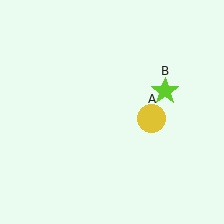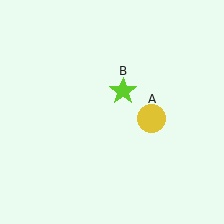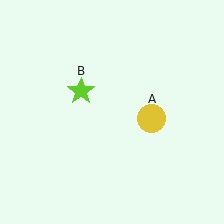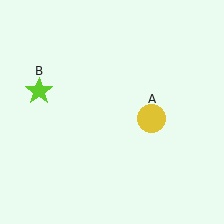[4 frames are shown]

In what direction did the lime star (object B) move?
The lime star (object B) moved left.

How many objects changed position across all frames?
1 object changed position: lime star (object B).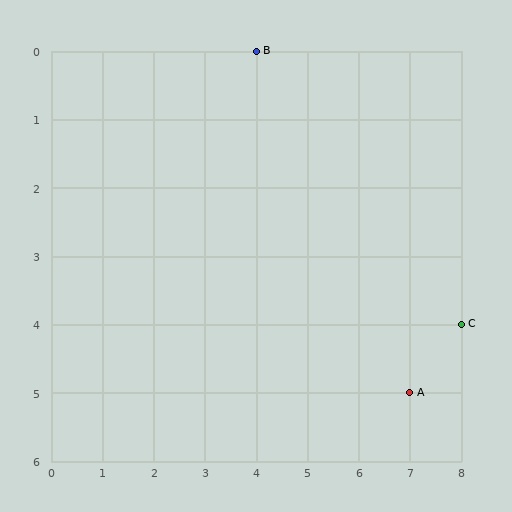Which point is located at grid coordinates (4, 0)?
Point B is at (4, 0).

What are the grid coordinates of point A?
Point A is at grid coordinates (7, 5).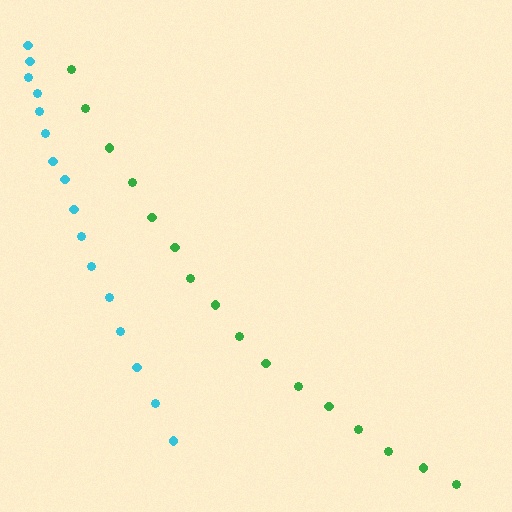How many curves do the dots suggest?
There are 2 distinct paths.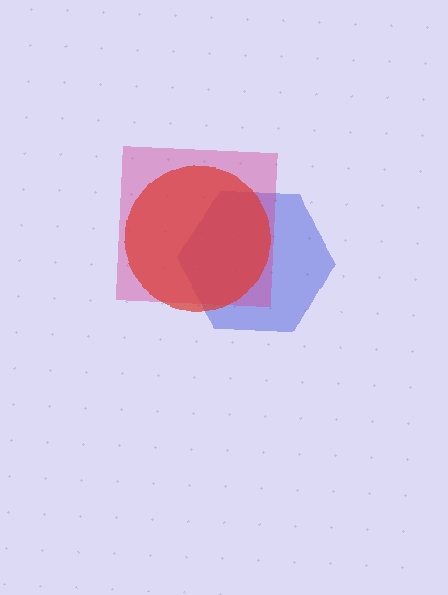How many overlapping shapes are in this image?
There are 3 overlapping shapes in the image.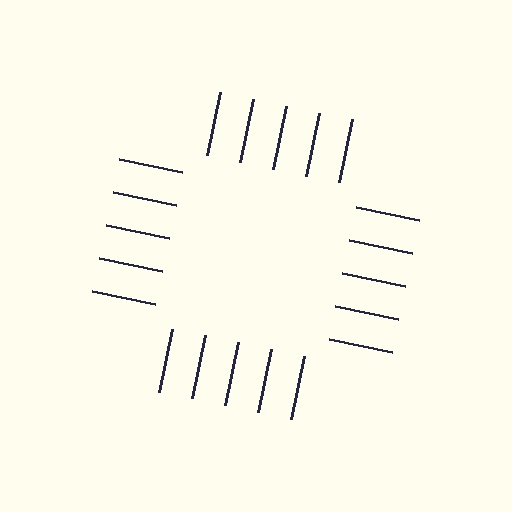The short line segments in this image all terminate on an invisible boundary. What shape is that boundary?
An illusory square — the line segments terminate on its edges but no continuous stroke is drawn.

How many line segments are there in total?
20 — 5 along each of the 4 edges.